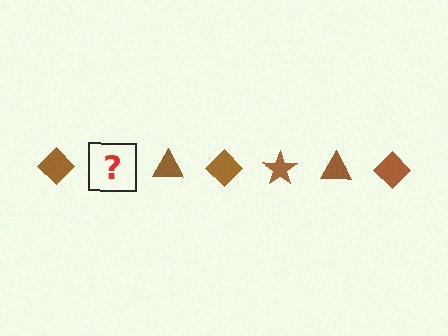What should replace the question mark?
The question mark should be replaced with a brown star.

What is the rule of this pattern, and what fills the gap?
The rule is that the pattern cycles through diamond, star, triangle shapes in brown. The gap should be filled with a brown star.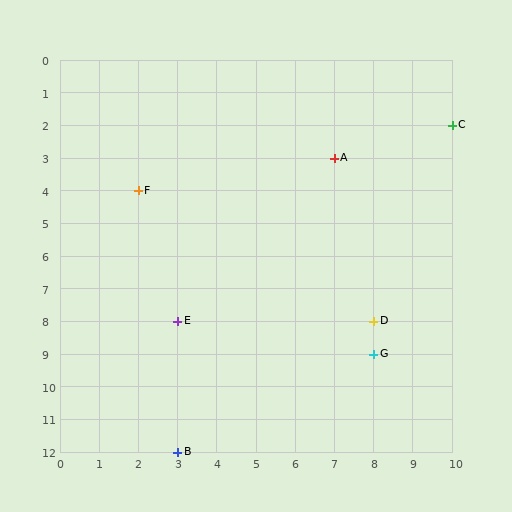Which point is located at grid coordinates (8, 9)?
Point G is at (8, 9).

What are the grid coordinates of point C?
Point C is at grid coordinates (10, 2).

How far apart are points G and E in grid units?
Points G and E are 5 columns and 1 row apart (about 5.1 grid units diagonally).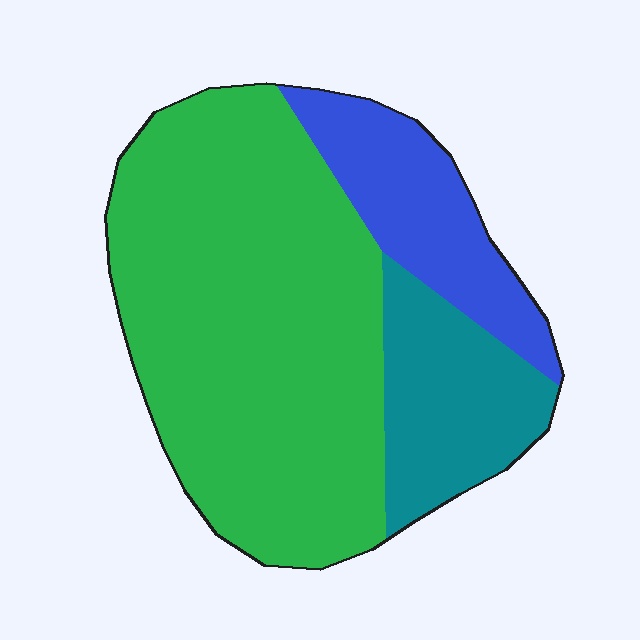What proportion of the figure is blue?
Blue takes up about one sixth (1/6) of the figure.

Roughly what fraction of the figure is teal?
Teal covers about 20% of the figure.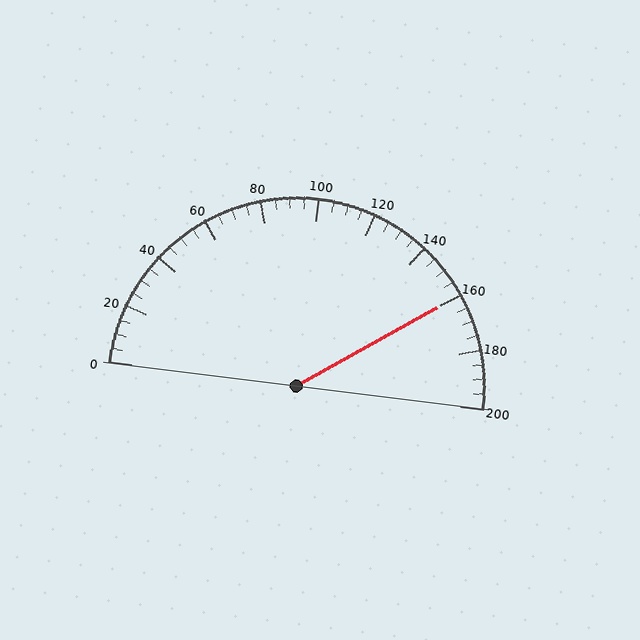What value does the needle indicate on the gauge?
The needle indicates approximately 160.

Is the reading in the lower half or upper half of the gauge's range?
The reading is in the upper half of the range (0 to 200).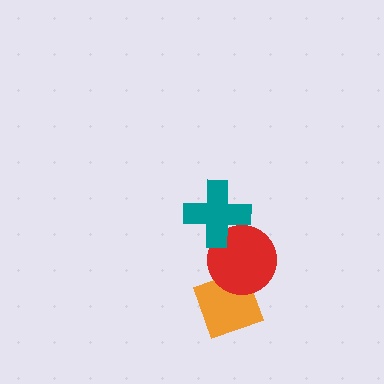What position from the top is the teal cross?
The teal cross is 1st from the top.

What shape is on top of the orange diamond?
The red circle is on top of the orange diamond.